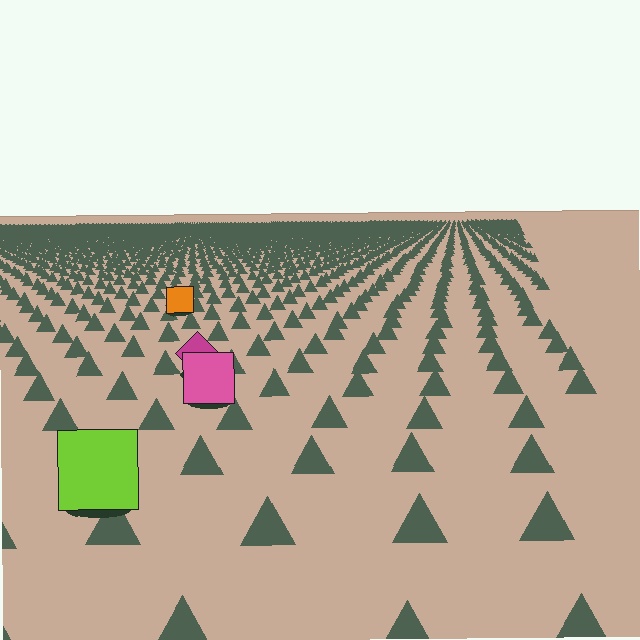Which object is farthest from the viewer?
The orange square is farthest from the viewer. It appears smaller and the ground texture around it is denser.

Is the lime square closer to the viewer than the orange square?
Yes. The lime square is closer — you can tell from the texture gradient: the ground texture is coarser near it.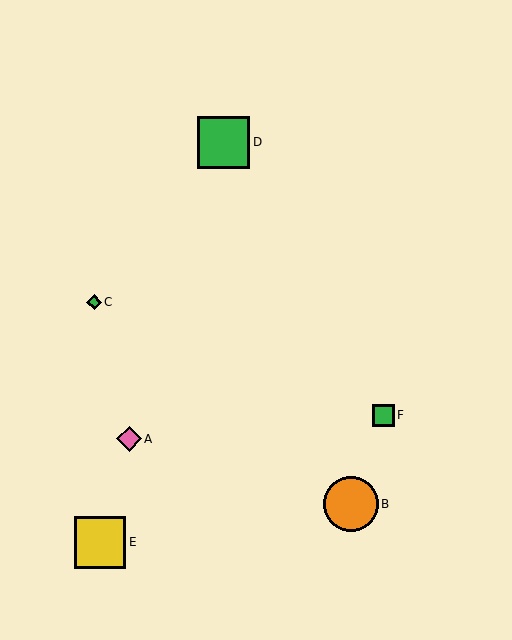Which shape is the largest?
The orange circle (labeled B) is the largest.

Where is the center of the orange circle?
The center of the orange circle is at (351, 504).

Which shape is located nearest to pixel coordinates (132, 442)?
The pink diamond (labeled A) at (129, 439) is nearest to that location.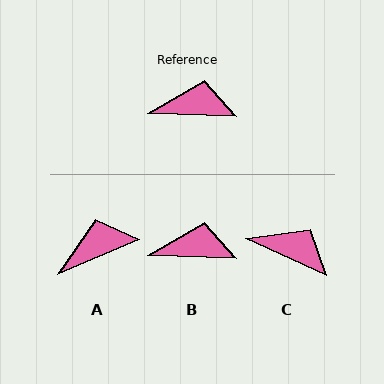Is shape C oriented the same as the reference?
No, it is off by about 23 degrees.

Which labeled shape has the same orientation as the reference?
B.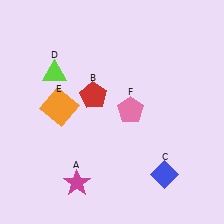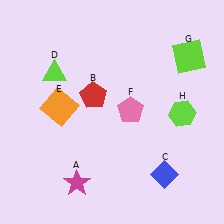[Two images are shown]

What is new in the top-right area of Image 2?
A lime square (G) was added in the top-right area of Image 2.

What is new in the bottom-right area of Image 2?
A lime hexagon (H) was added in the bottom-right area of Image 2.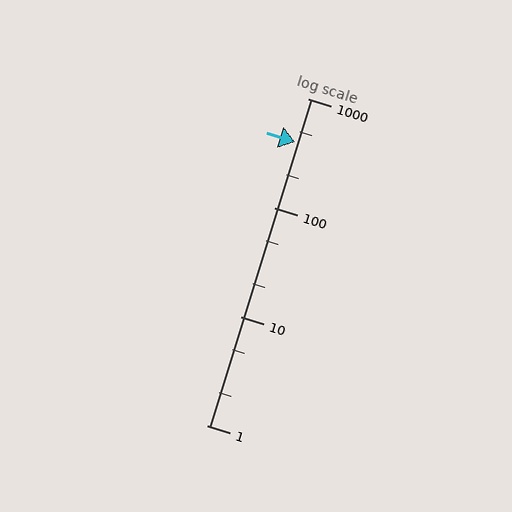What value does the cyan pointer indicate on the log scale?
The pointer indicates approximately 400.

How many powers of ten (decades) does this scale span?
The scale spans 3 decades, from 1 to 1000.